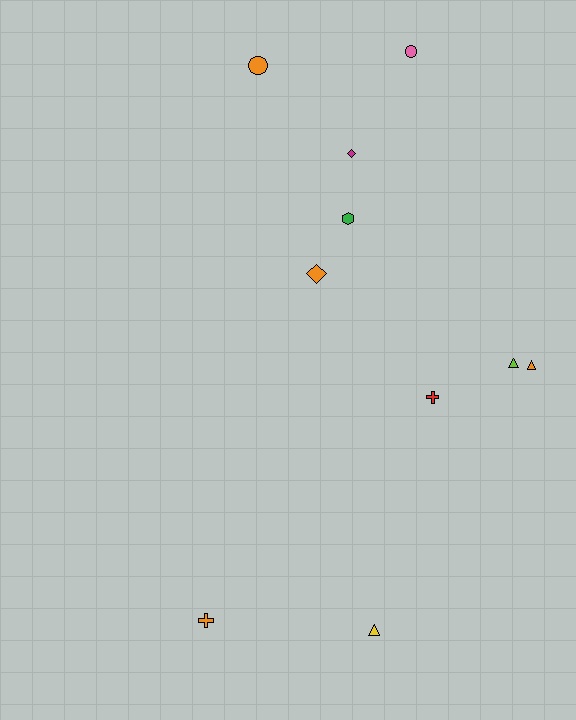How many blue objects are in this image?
There are no blue objects.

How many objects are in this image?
There are 10 objects.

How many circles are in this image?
There are 2 circles.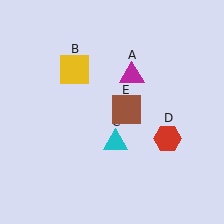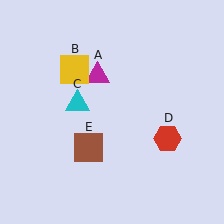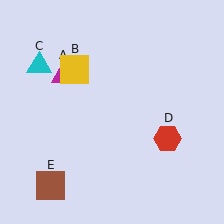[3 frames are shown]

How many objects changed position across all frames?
3 objects changed position: magenta triangle (object A), cyan triangle (object C), brown square (object E).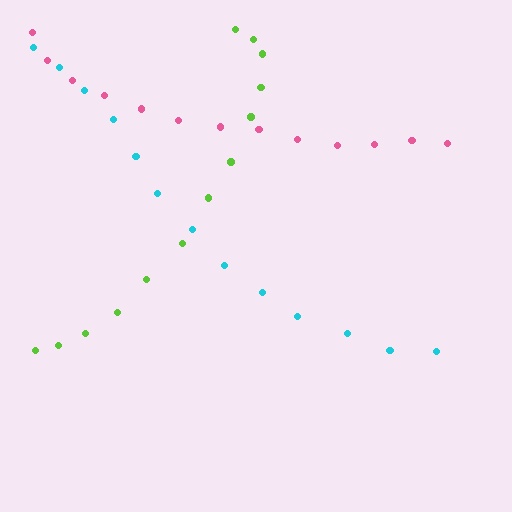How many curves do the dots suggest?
There are 3 distinct paths.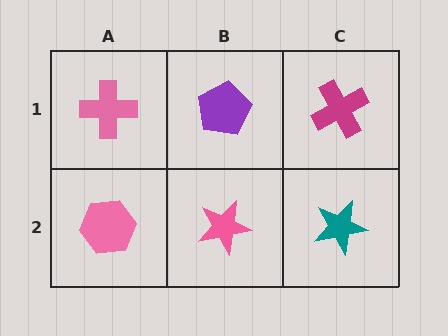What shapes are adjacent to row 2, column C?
A magenta cross (row 1, column C), a pink star (row 2, column B).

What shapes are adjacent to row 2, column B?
A purple pentagon (row 1, column B), a pink hexagon (row 2, column A), a teal star (row 2, column C).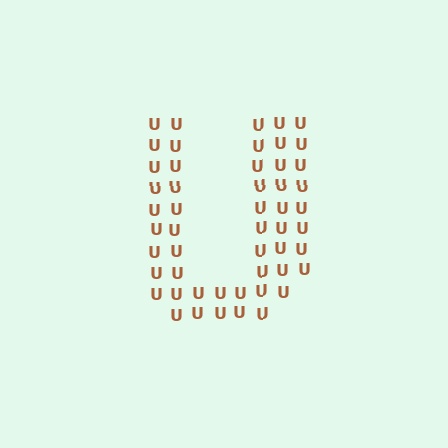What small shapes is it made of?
It is made of small letter U's.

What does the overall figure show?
The overall figure shows the letter U.